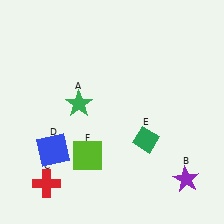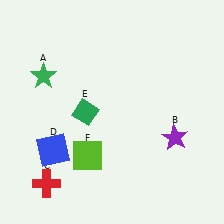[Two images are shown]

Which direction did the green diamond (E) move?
The green diamond (E) moved left.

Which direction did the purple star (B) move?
The purple star (B) moved up.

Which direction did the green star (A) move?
The green star (A) moved left.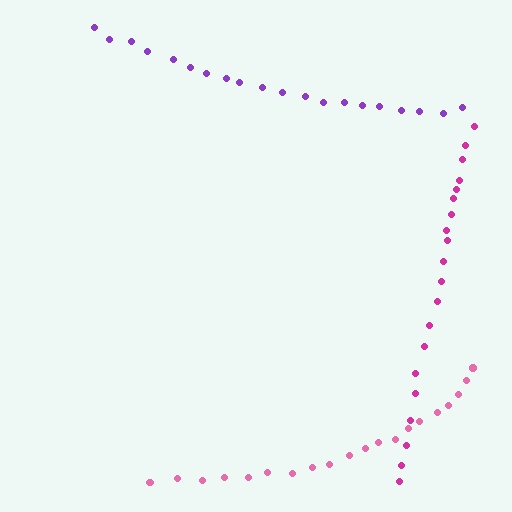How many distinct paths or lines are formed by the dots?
There are 3 distinct paths.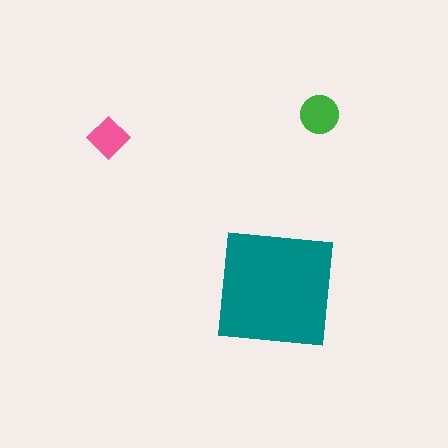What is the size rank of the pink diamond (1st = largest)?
3rd.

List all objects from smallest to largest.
The pink diamond, the green circle, the teal square.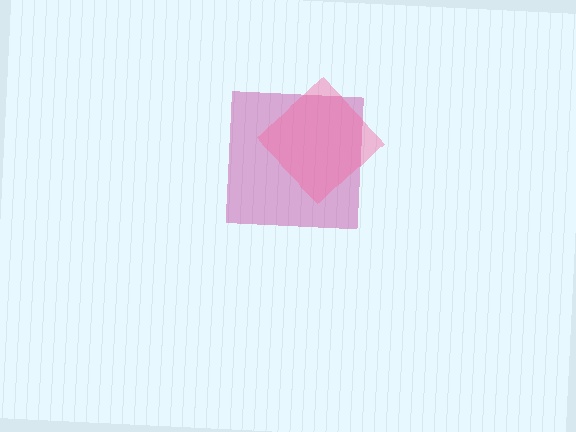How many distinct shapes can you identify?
There are 2 distinct shapes: a magenta square, a pink diamond.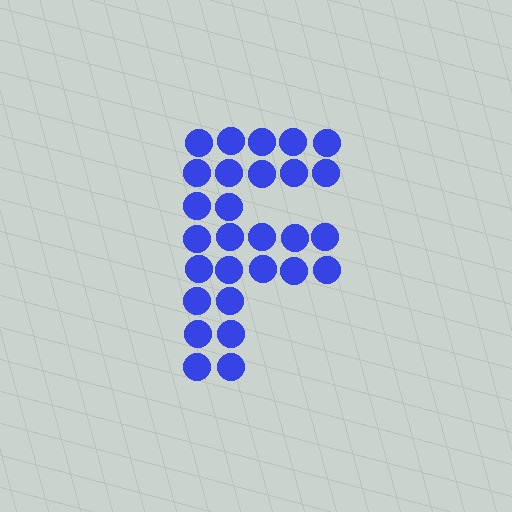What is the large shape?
The large shape is the letter F.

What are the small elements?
The small elements are circles.